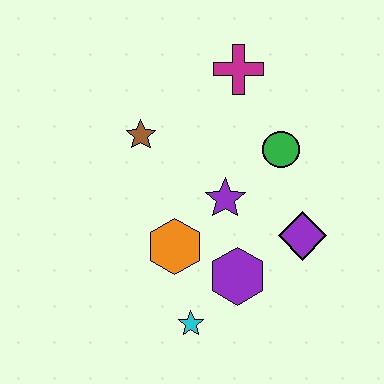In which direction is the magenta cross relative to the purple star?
The magenta cross is above the purple star.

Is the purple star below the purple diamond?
No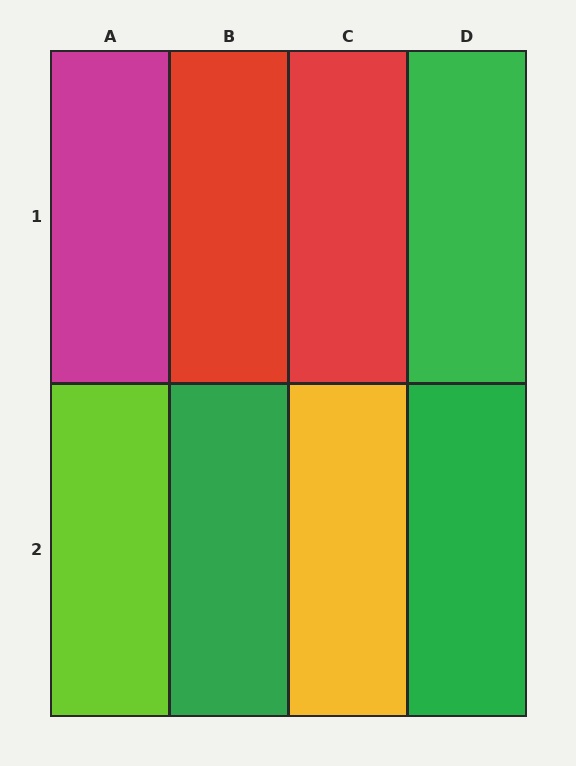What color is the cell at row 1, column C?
Red.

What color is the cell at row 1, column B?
Red.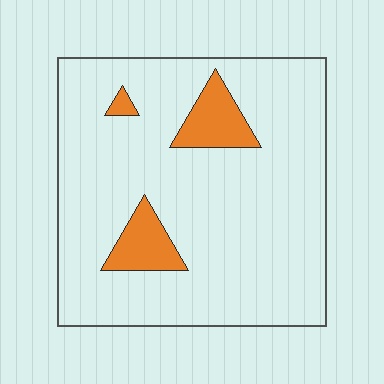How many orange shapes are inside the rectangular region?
3.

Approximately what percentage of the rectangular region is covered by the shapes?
Approximately 10%.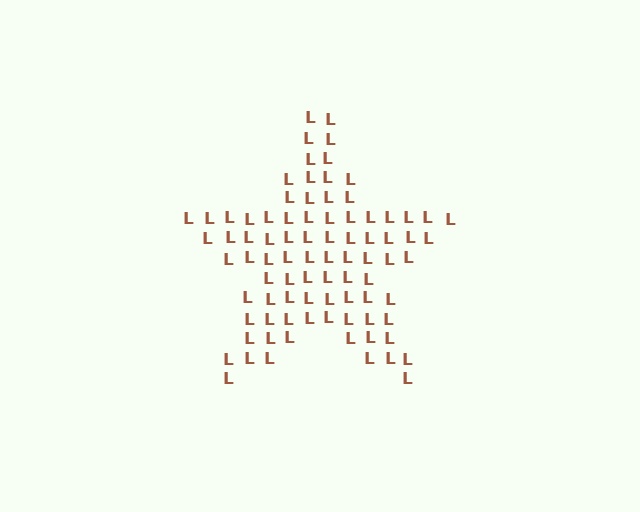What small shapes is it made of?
It is made of small letter L's.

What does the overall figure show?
The overall figure shows a star.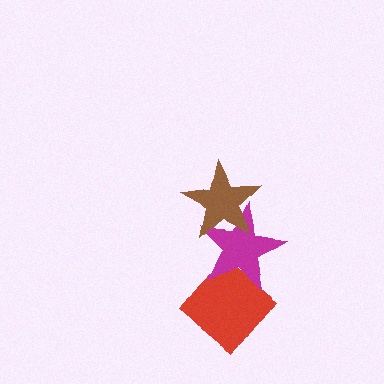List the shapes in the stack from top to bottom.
From top to bottom: the brown star, the magenta star, the red diamond.